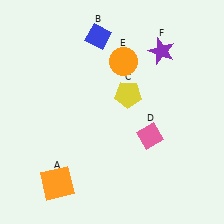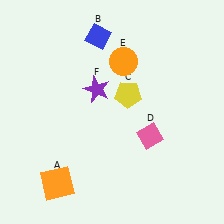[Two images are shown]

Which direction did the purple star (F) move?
The purple star (F) moved left.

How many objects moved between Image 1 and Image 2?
1 object moved between the two images.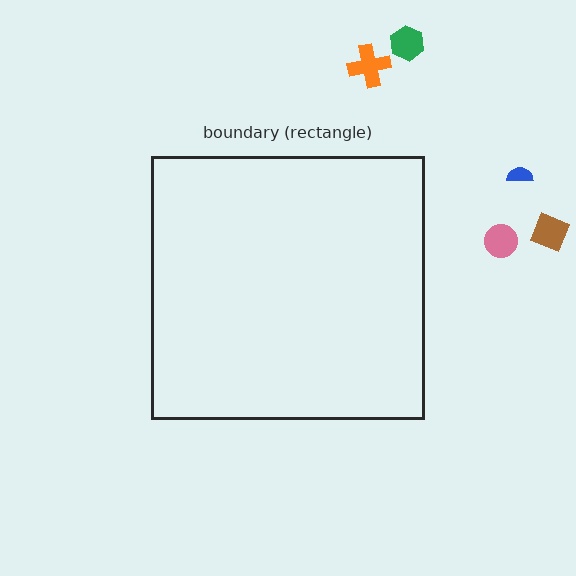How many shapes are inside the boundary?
0 inside, 5 outside.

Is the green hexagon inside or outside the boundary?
Outside.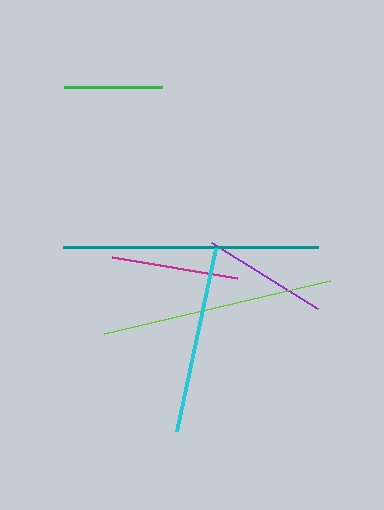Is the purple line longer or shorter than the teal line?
The teal line is longer than the purple line.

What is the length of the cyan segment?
The cyan segment is approximately 187 pixels long.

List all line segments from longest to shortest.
From longest to shortest: teal, lime, cyan, magenta, purple, green.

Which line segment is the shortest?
The green line is the shortest at approximately 99 pixels.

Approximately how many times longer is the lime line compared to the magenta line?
The lime line is approximately 1.8 times the length of the magenta line.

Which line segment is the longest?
The teal line is the longest at approximately 255 pixels.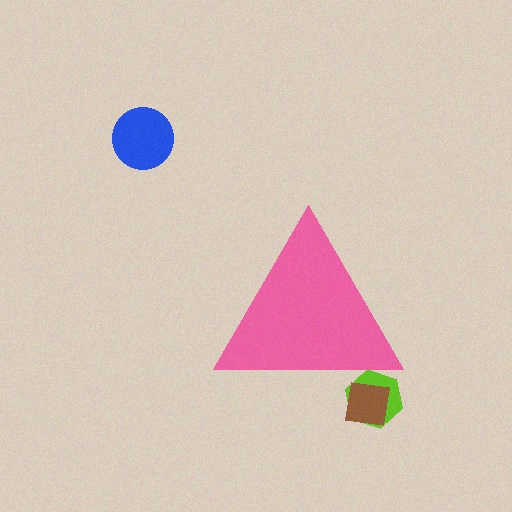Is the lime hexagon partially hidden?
Yes, the lime hexagon is partially hidden behind the pink triangle.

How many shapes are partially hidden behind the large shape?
2 shapes are partially hidden.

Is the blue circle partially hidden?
No, the blue circle is fully visible.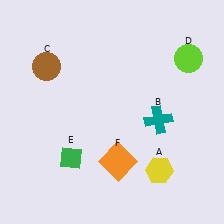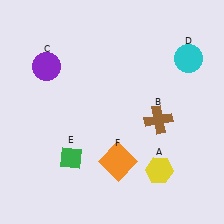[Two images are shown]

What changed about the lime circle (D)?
In Image 1, D is lime. In Image 2, it changed to cyan.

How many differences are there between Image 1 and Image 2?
There are 3 differences between the two images.